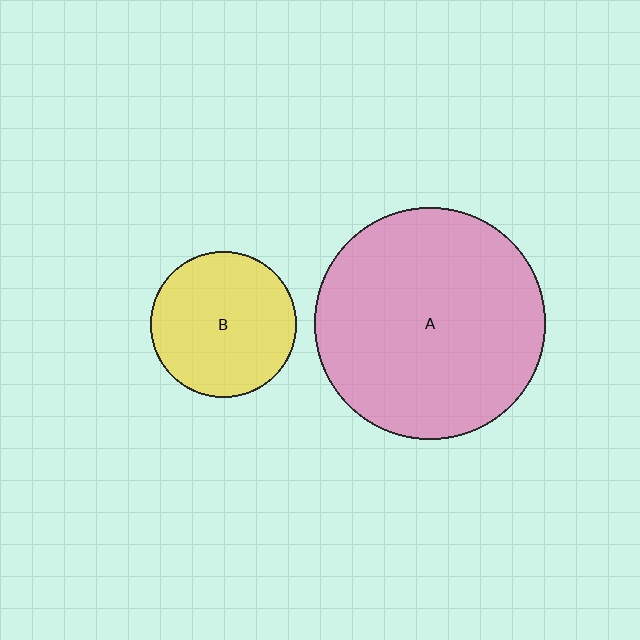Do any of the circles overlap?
No, none of the circles overlap.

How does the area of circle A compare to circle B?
Approximately 2.5 times.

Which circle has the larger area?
Circle A (pink).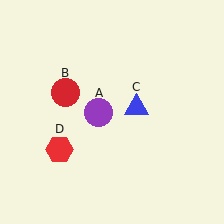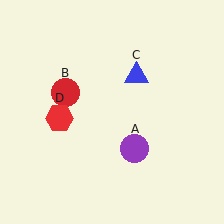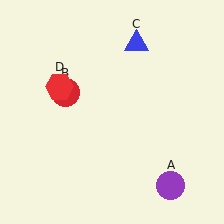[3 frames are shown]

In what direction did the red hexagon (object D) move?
The red hexagon (object D) moved up.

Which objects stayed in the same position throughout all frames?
Red circle (object B) remained stationary.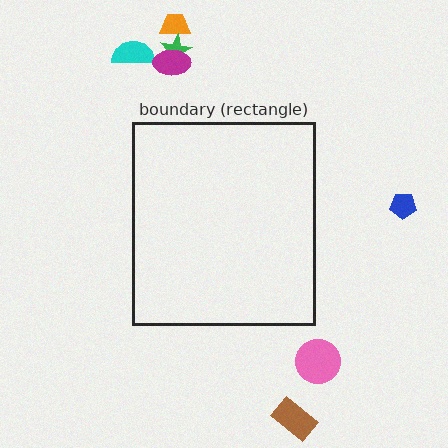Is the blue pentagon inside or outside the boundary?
Outside.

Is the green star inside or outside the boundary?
Outside.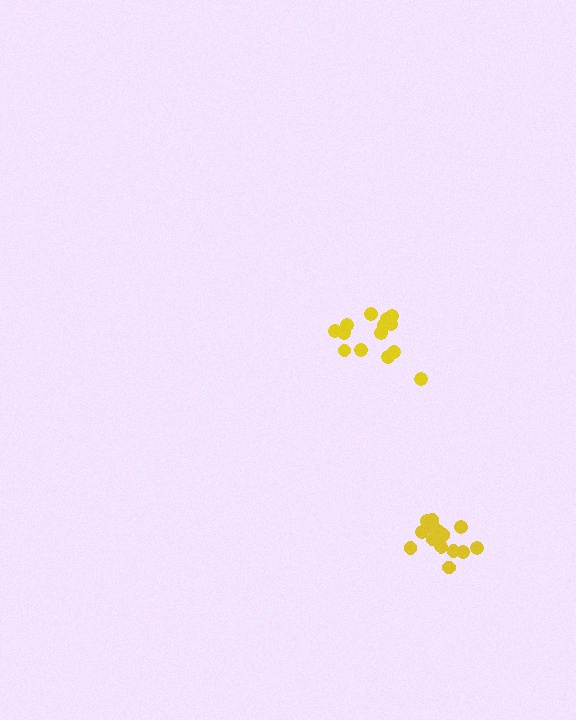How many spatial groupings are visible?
There are 2 spatial groupings.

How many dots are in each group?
Group 1: 14 dots, Group 2: 15 dots (29 total).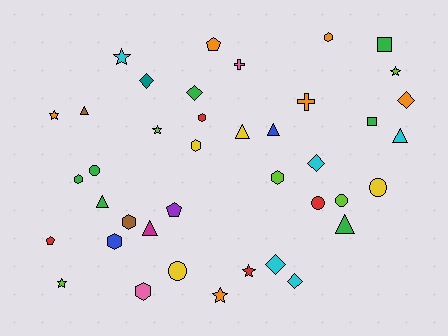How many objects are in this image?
There are 40 objects.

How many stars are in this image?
There are 7 stars.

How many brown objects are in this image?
There are 2 brown objects.